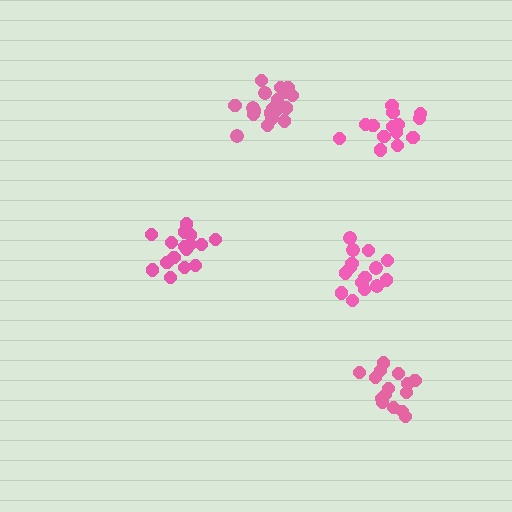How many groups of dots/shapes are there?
There are 5 groups.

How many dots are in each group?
Group 1: 16 dots, Group 2: 20 dots, Group 3: 15 dots, Group 4: 14 dots, Group 5: 15 dots (80 total).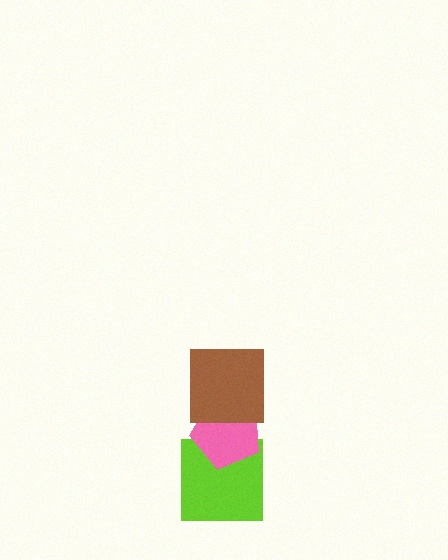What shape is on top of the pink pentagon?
The brown square is on top of the pink pentagon.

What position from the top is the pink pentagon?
The pink pentagon is 2nd from the top.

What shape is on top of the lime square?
The pink pentagon is on top of the lime square.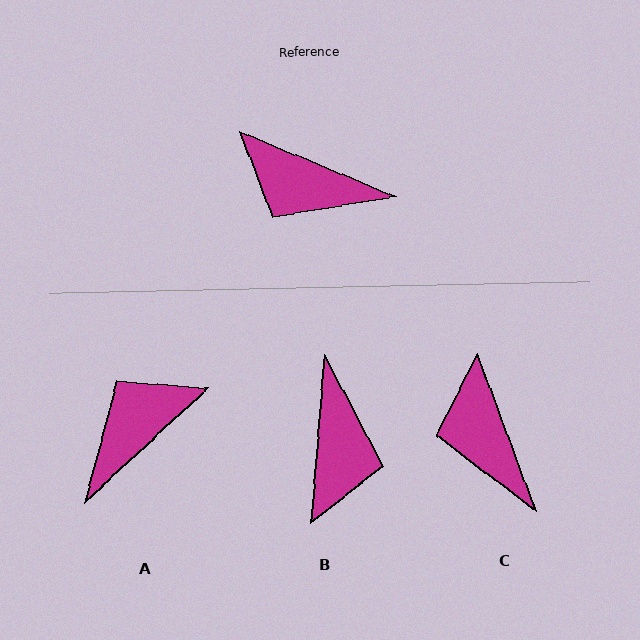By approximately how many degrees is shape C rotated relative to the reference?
Approximately 47 degrees clockwise.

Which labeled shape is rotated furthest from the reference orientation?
A, about 115 degrees away.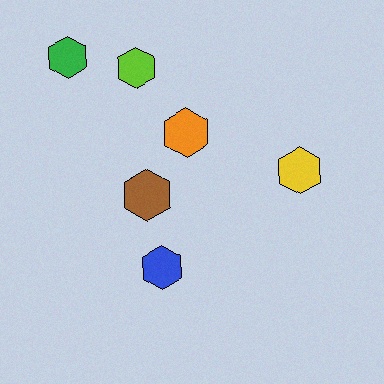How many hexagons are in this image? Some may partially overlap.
There are 6 hexagons.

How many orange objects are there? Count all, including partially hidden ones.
There is 1 orange object.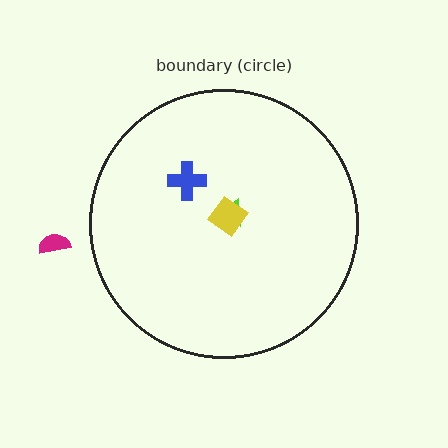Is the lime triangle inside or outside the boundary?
Inside.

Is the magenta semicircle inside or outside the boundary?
Outside.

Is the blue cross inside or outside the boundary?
Inside.